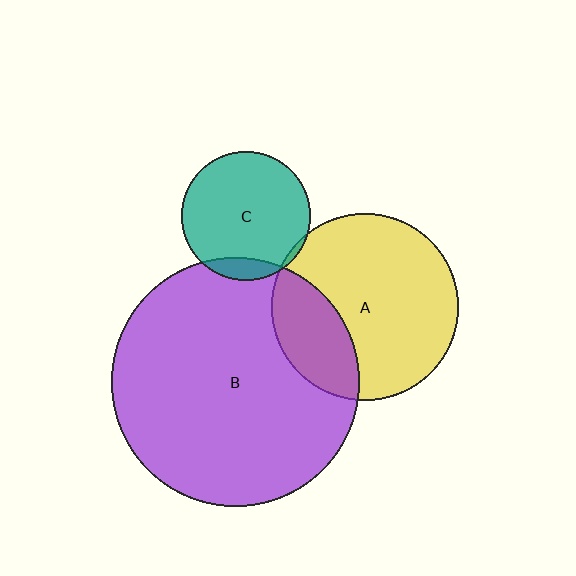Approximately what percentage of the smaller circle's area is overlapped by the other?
Approximately 10%.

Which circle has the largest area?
Circle B (purple).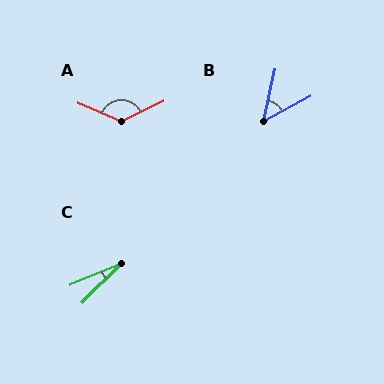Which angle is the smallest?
C, at approximately 22 degrees.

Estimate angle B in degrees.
Approximately 49 degrees.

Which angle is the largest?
A, at approximately 132 degrees.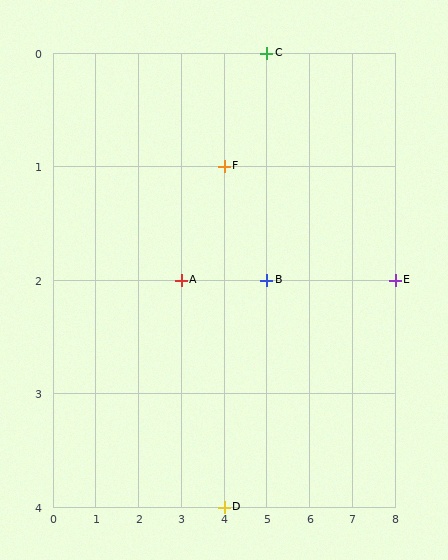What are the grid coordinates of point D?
Point D is at grid coordinates (4, 4).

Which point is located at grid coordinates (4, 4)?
Point D is at (4, 4).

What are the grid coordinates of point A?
Point A is at grid coordinates (3, 2).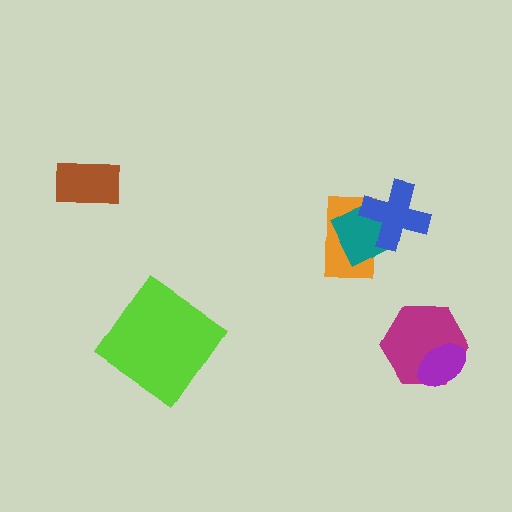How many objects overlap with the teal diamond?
2 objects overlap with the teal diamond.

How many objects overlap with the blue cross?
2 objects overlap with the blue cross.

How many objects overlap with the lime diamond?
0 objects overlap with the lime diamond.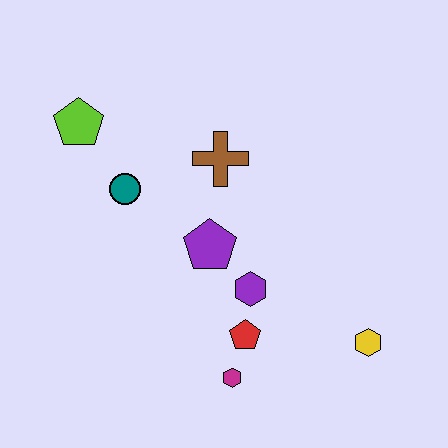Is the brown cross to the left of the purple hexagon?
Yes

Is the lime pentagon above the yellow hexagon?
Yes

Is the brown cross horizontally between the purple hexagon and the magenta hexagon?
No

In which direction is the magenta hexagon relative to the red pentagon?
The magenta hexagon is below the red pentagon.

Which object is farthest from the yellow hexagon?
The lime pentagon is farthest from the yellow hexagon.